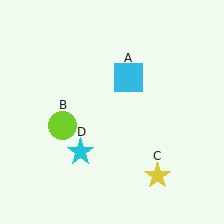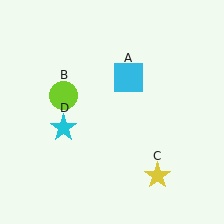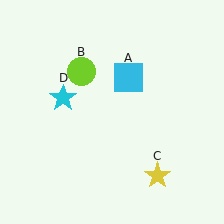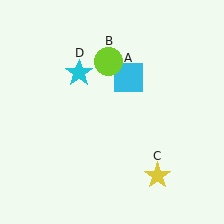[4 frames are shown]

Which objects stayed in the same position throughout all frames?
Cyan square (object A) and yellow star (object C) remained stationary.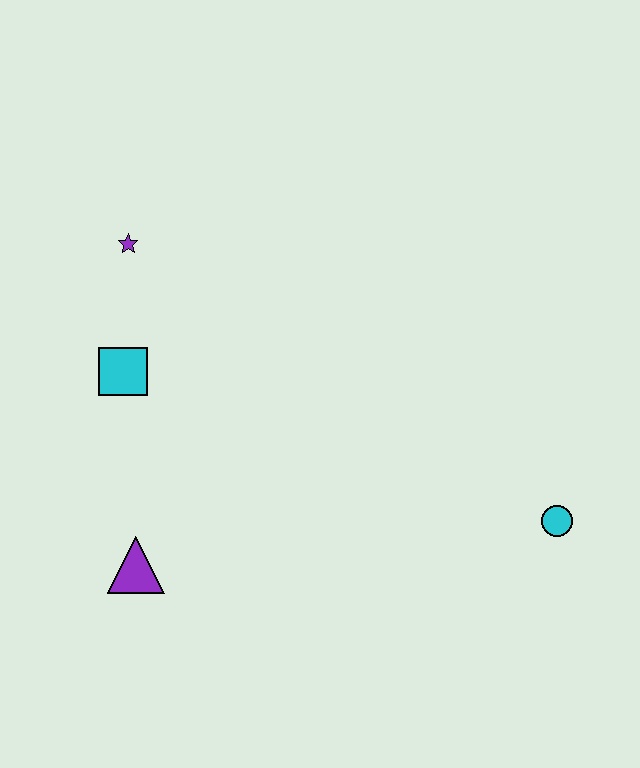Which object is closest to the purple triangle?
The cyan square is closest to the purple triangle.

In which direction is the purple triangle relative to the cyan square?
The purple triangle is below the cyan square.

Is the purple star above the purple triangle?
Yes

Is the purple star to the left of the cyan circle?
Yes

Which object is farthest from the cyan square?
The cyan circle is farthest from the cyan square.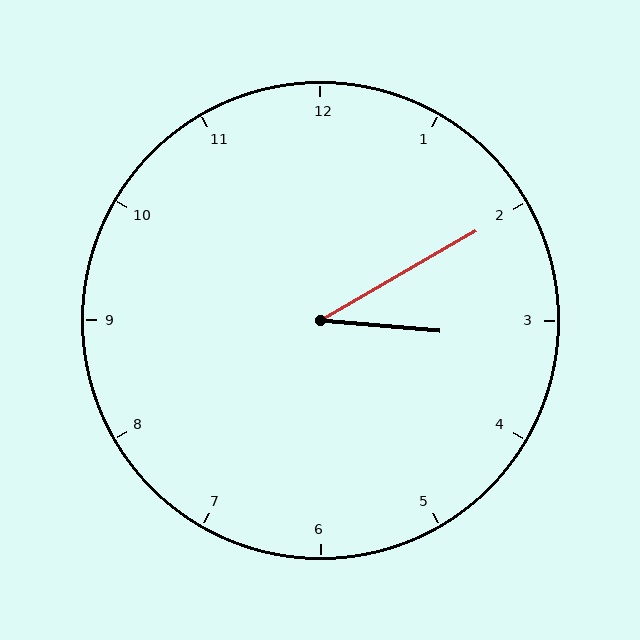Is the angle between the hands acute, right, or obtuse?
It is acute.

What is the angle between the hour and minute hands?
Approximately 35 degrees.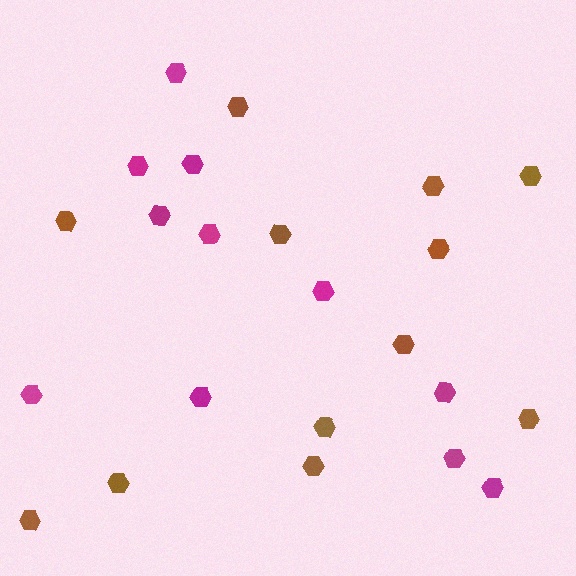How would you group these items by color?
There are 2 groups: one group of magenta hexagons (11) and one group of brown hexagons (12).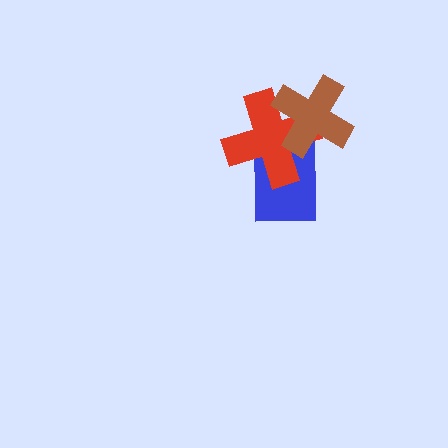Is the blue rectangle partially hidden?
Yes, it is partially covered by another shape.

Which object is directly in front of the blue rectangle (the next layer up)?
The red cross is directly in front of the blue rectangle.